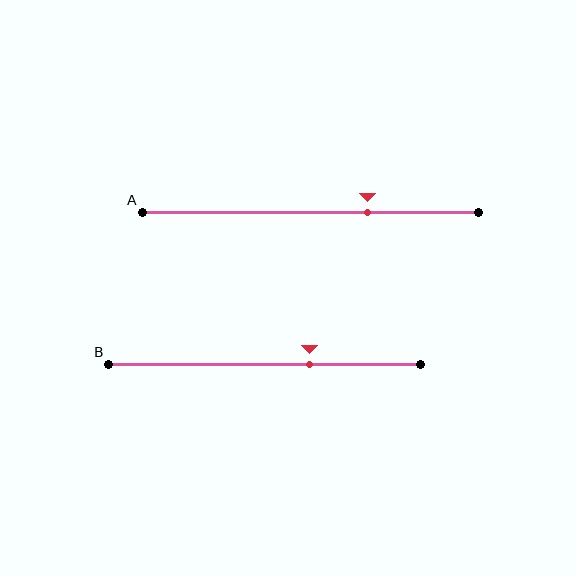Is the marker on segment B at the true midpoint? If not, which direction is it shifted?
No, the marker on segment B is shifted to the right by about 14% of the segment length.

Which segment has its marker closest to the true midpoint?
Segment B has its marker closest to the true midpoint.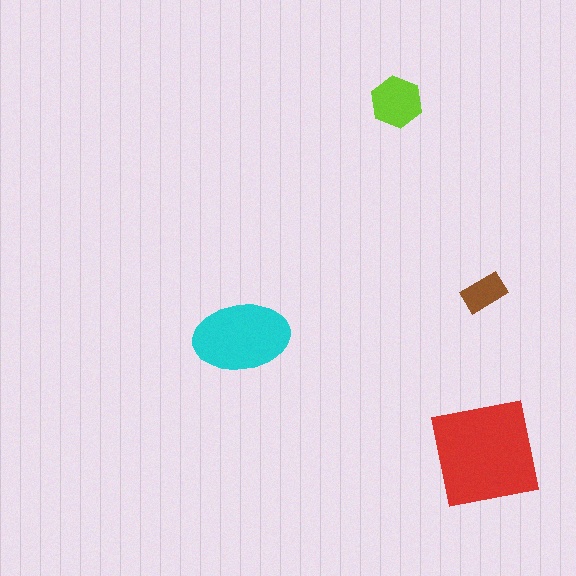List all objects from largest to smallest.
The red square, the cyan ellipse, the lime hexagon, the brown rectangle.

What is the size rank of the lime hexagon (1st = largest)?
3rd.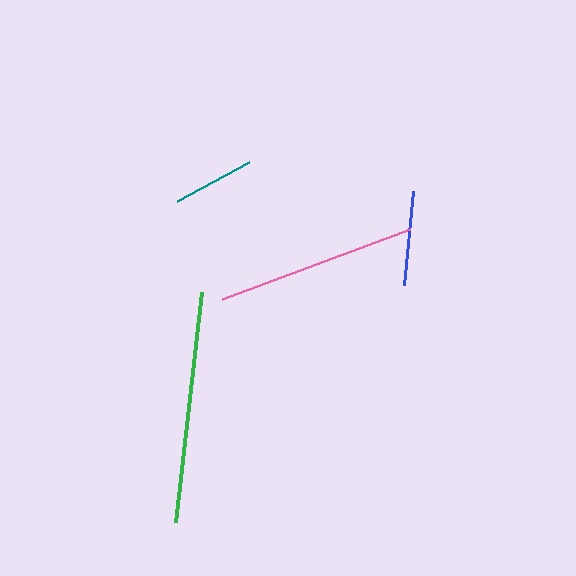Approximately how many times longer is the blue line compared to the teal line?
The blue line is approximately 1.2 times the length of the teal line.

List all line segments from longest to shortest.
From longest to shortest: green, pink, blue, teal.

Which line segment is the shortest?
The teal line is the shortest at approximately 82 pixels.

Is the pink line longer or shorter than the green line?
The green line is longer than the pink line.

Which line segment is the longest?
The green line is the longest at approximately 231 pixels.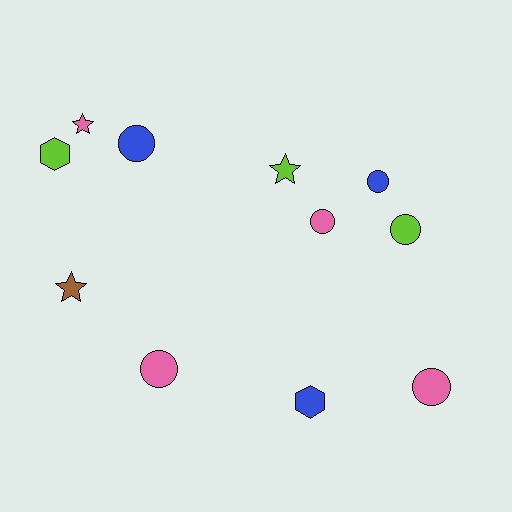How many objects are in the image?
There are 11 objects.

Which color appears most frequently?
Pink, with 4 objects.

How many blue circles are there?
There are 2 blue circles.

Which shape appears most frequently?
Circle, with 6 objects.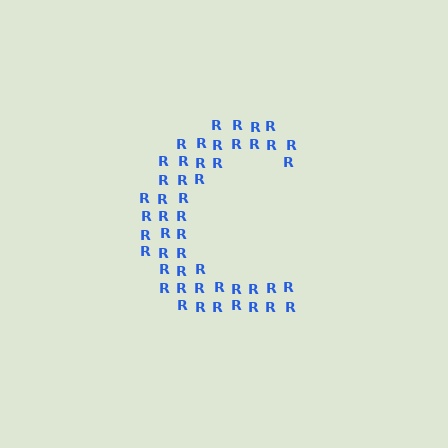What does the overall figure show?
The overall figure shows the letter C.